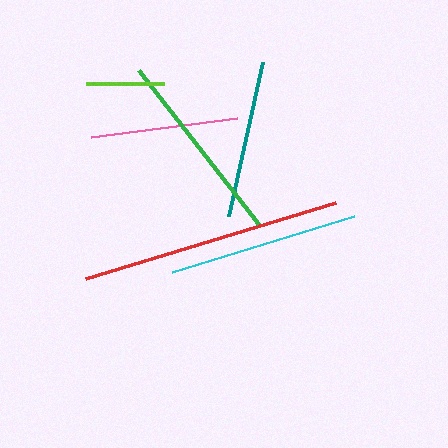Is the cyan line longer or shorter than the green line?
The green line is longer than the cyan line.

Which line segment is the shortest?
The lime line is the shortest at approximately 77 pixels.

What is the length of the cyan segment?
The cyan segment is approximately 190 pixels long.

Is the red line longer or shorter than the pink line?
The red line is longer than the pink line.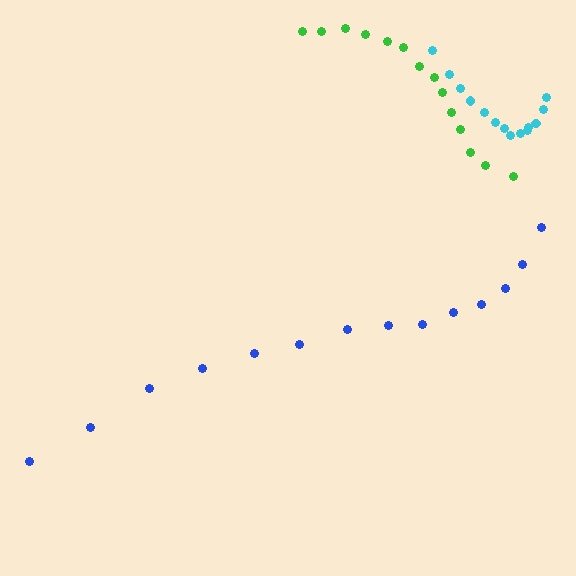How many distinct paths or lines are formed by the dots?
There are 3 distinct paths.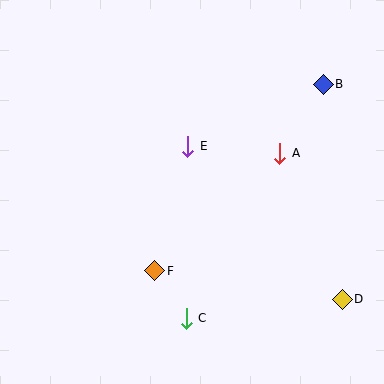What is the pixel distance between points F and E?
The distance between F and E is 129 pixels.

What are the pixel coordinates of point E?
Point E is at (188, 146).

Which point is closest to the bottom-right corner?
Point D is closest to the bottom-right corner.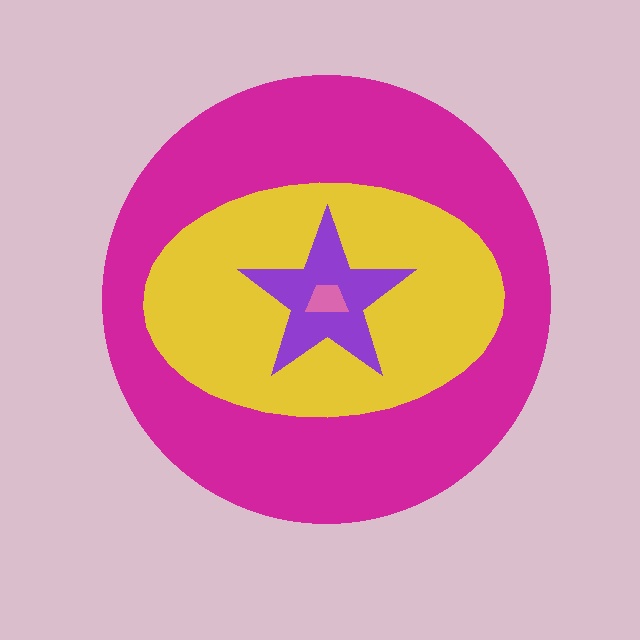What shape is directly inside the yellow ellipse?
The purple star.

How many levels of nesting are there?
4.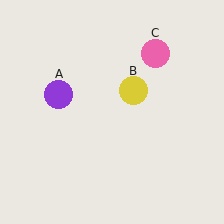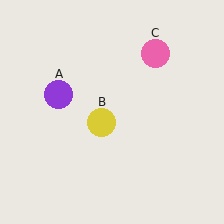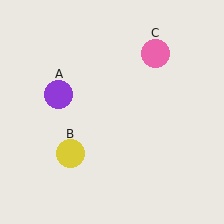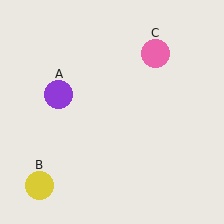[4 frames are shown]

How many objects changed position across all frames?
1 object changed position: yellow circle (object B).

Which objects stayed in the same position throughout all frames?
Purple circle (object A) and pink circle (object C) remained stationary.